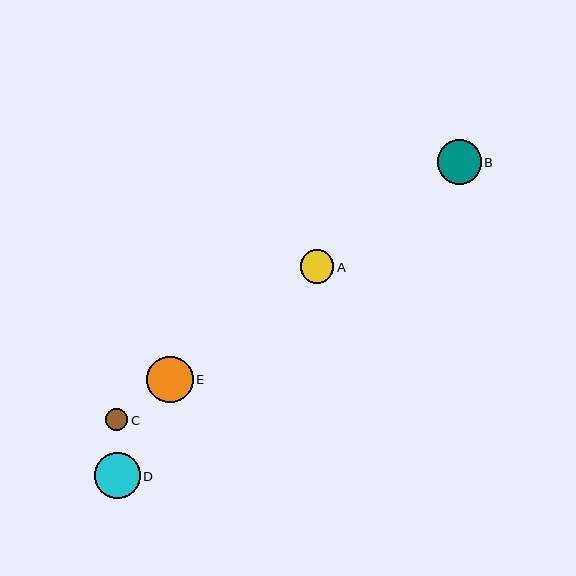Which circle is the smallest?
Circle C is the smallest with a size of approximately 22 pixels.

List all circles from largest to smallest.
From largest to smallest: E, D, B, A, C.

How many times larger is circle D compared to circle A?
Circle D is approximately 1.4 times the size of circle A.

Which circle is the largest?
Circle E is the largest with a size of approximately 47 pixels.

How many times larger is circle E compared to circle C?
Circle E is approximately 2.1 times the size of circle C.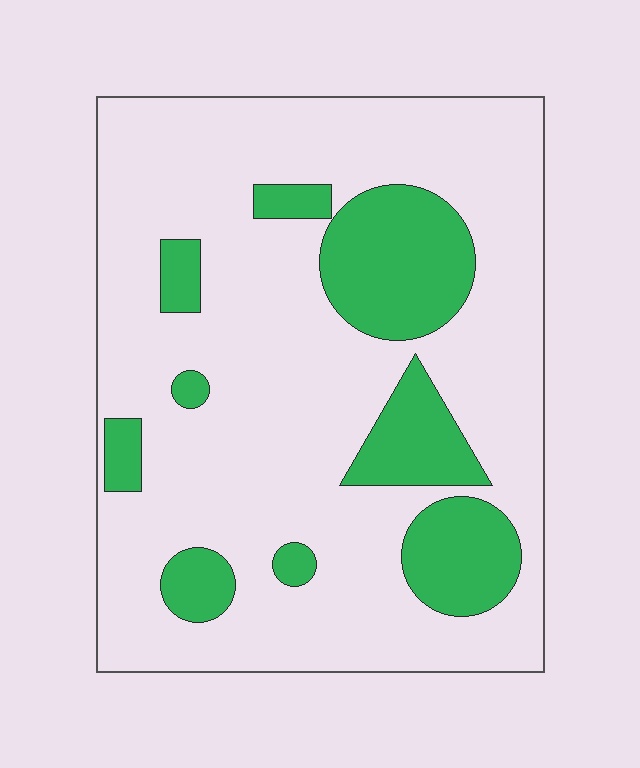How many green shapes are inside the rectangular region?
9.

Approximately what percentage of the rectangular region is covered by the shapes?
Approximately 20%.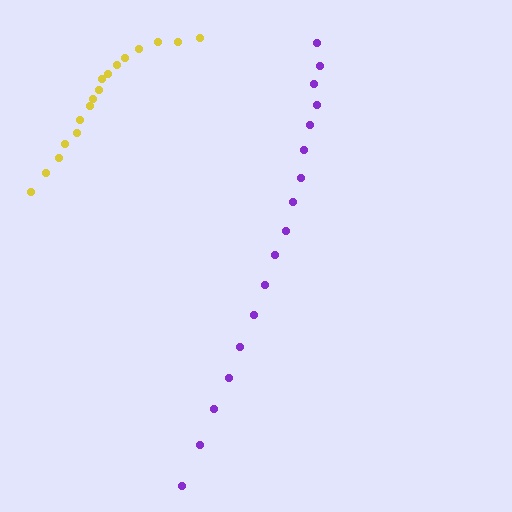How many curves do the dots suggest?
There are 2 distinct paths.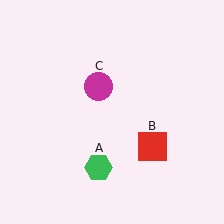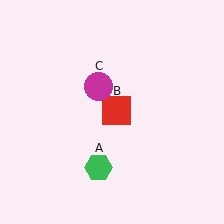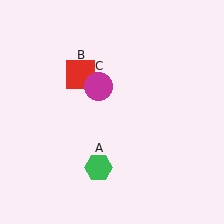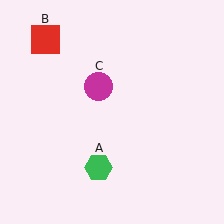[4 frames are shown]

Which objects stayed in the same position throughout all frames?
Green hexagon (object A) and magenta circle (object C) remained stationary.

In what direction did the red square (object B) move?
The red square (object B) moved up and to the left.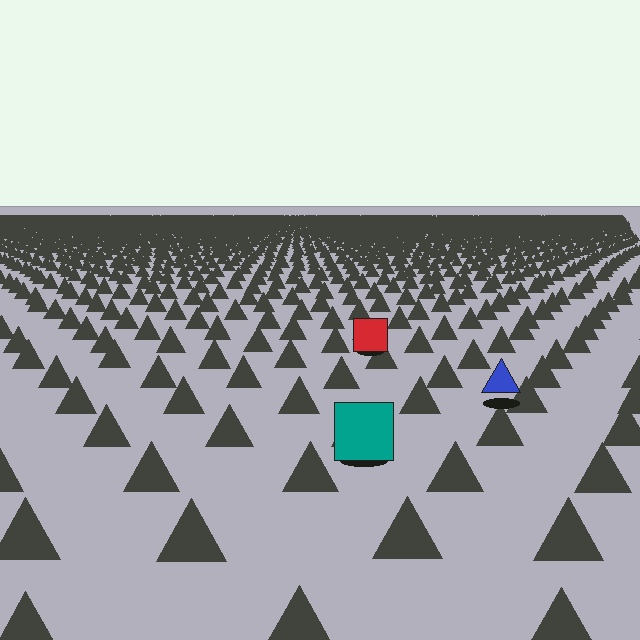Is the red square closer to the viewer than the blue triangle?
No. The blue triangle is closer — you can tell from the texture gradient: the ground texture is coarser near it.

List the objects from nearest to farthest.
From nearest to farthest: the teal square, the blue triangle, the red square.